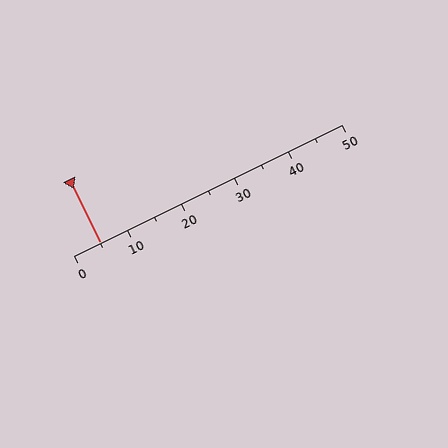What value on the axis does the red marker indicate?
The marker indicates approximately 5.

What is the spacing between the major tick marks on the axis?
The major ticks are spaced 10 apart.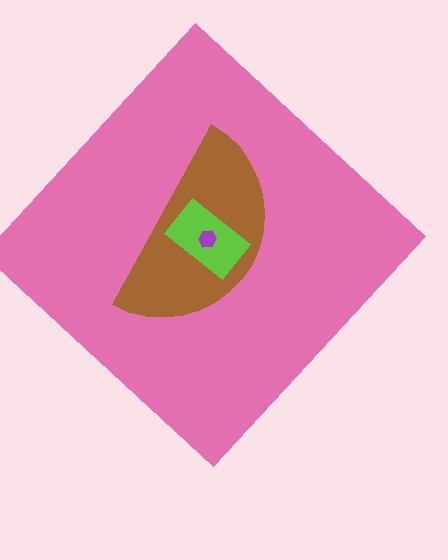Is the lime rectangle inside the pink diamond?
Yes.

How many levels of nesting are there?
4.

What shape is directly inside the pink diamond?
The brown semicircle.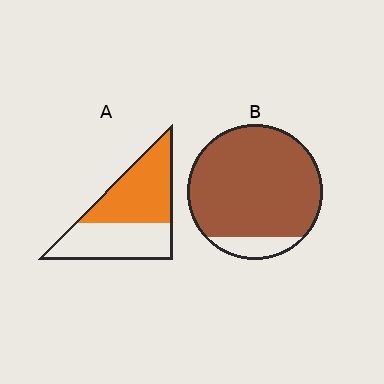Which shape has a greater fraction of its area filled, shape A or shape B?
Shape B.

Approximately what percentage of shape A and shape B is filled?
A is approximately 55% and B is approximately 90%.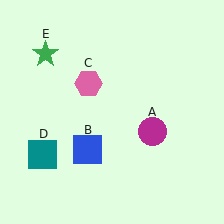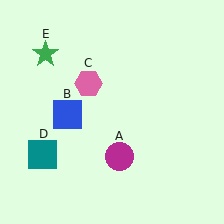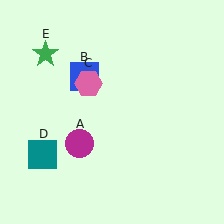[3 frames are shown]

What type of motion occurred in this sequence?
The magenta circle (object A), blue square (object B) rotated clockwise around the center of the scene.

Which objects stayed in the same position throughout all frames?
Pink hexagon (object C) and teal square (object D) and green star (object E) remained stationary.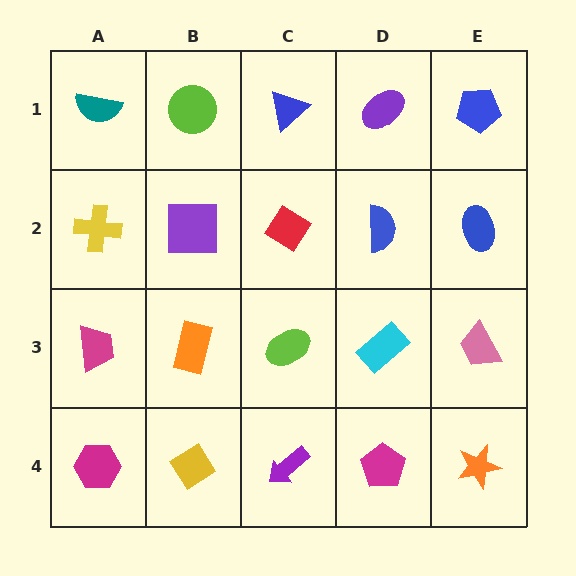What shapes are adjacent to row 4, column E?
A pink trapezoid (row 3, column E), a magenta pentagon (row 4, column D).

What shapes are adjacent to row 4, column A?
A magenta trapezoid (row 3, column A), a yellow diamond (row 4, column B).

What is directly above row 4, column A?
A magenta trapezoid.